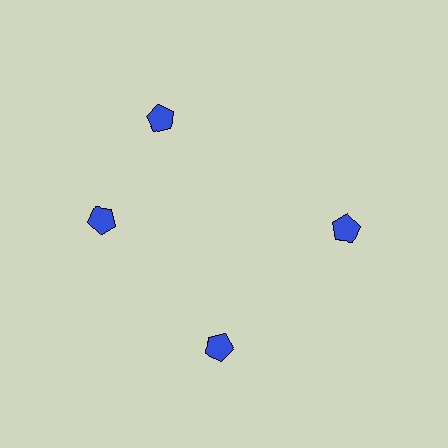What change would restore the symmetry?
The symmetry would be restored by rotating it back into even spacing with its neighbors so that all 4 pentagons sit at equal angles and equal distance from the center.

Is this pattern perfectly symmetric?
No. The 4 blue pentagons are arranged in a ring, but one element near the 12 o'clock position is rotated out of alignment along the ring, breaking the 4-fold rotational symmetry.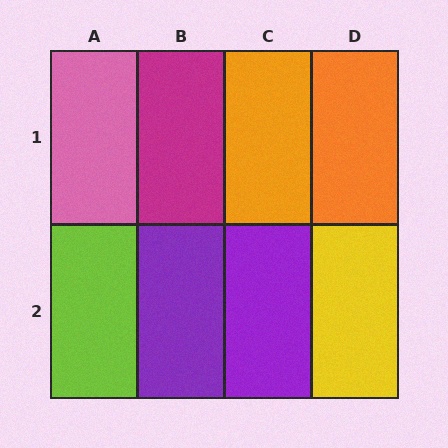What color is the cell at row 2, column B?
Purple.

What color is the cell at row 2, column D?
Yellow.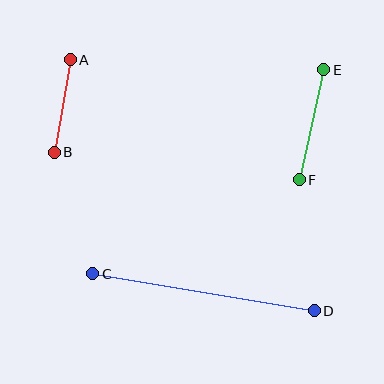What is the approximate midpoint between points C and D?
The midpoint is at approximately (204, 292) pixels.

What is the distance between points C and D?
The distance is approximately 225 pixels.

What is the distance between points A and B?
The distance is approximately 94 pixels.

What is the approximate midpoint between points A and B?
The midpoint is at approximately (62, 106) pixels.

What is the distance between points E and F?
The distance is approximately 113 pixels.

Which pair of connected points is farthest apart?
Points C and D are farthest apart.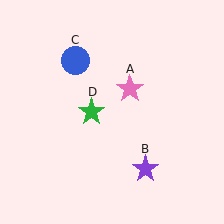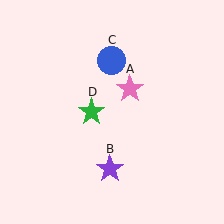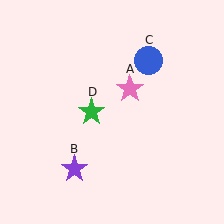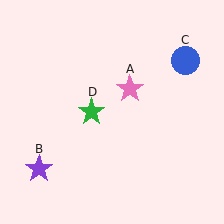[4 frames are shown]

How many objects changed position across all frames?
2 objects changed position: purple star (object B), blue circle (object C).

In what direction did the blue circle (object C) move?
The blue circle (object C) moved right.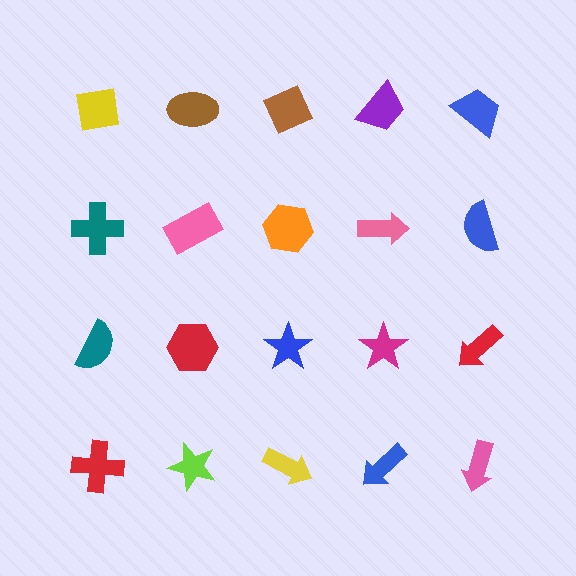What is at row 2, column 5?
A blue semicircle.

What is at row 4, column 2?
A lime star.